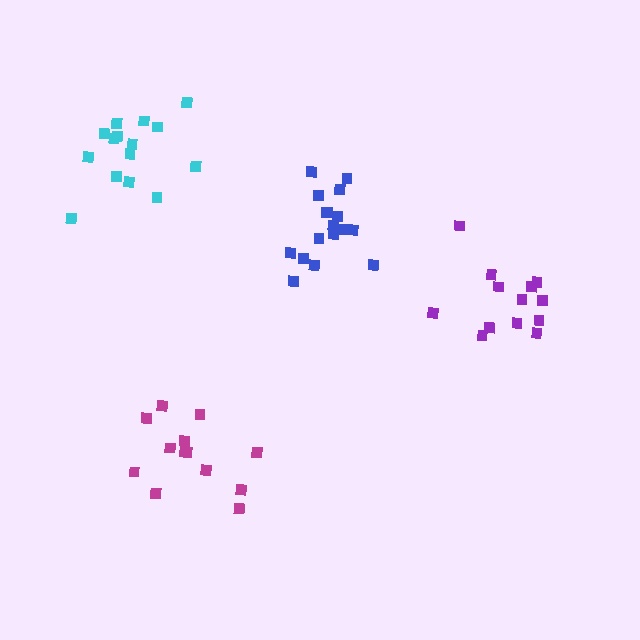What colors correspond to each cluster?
The clusters are colored: blue, cyan, purple, magenta.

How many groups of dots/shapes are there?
There are 4 groups.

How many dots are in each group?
Group 1: 17 dots, Group 2: 15 dots, Group 3: 13 dots, Group 4: 13 dots (58 total).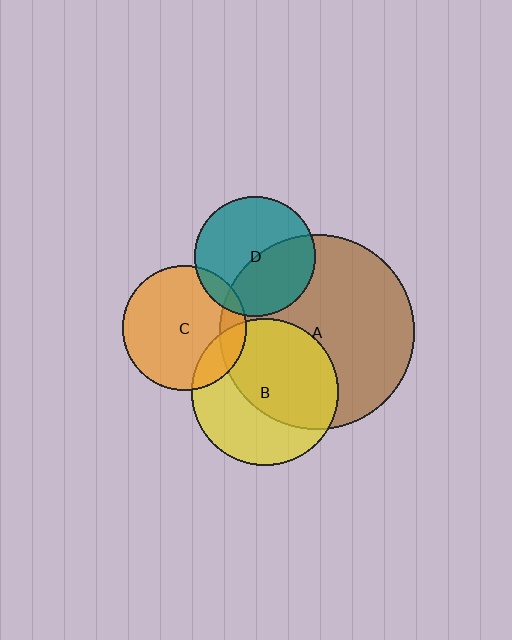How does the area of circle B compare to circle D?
Approximately 1.5 times.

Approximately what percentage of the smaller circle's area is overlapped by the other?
Approximately 15%.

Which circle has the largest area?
Circle A (brown).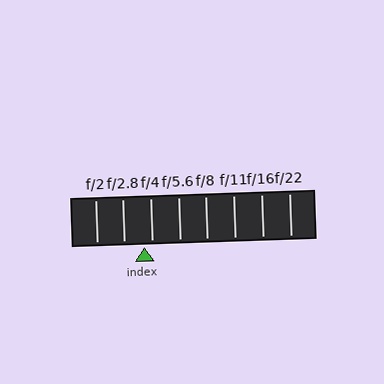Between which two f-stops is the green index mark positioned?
The index mark is between f/2.8 and f/4.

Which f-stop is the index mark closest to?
The index mark is closest to f/4.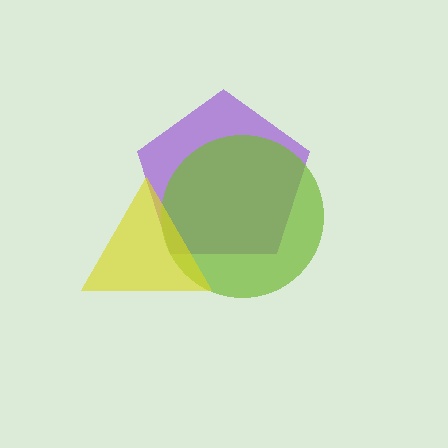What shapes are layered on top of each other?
The layered shapes are: a purple pentagon, a lime circle, a yellow triangle.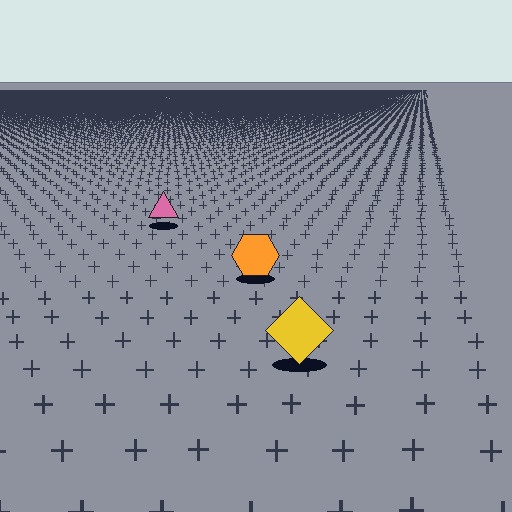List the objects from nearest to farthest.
From nearest to farthest: the yellow diamond, the orange hexagon, the pink triangle.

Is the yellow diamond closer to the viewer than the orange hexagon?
Yes. The yellow diamond is closer — you can tell from the texture gradient: the ground texture is coarser near it.